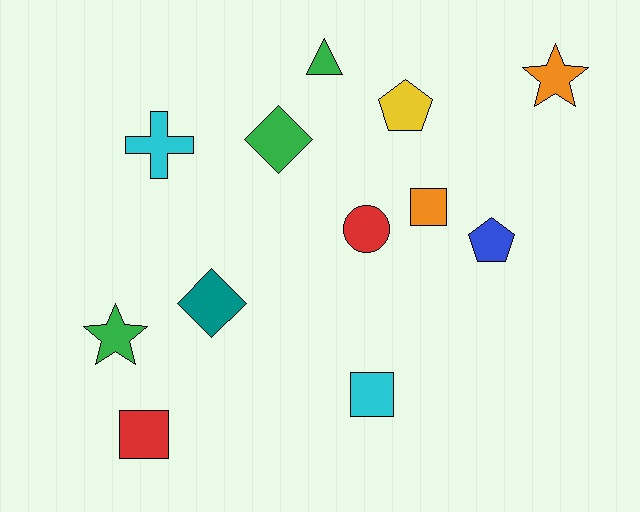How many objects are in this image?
There are 12 objects.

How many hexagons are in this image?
There are no hexagons.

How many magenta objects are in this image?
There are no magenta objects.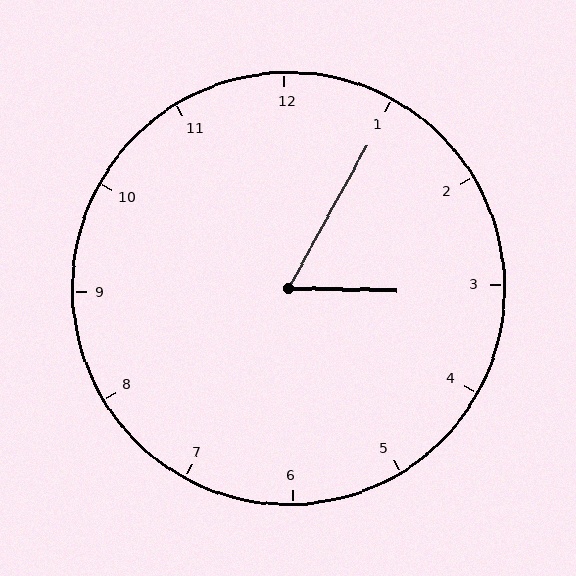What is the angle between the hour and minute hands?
Approximately 62 degrees.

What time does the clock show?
3:05.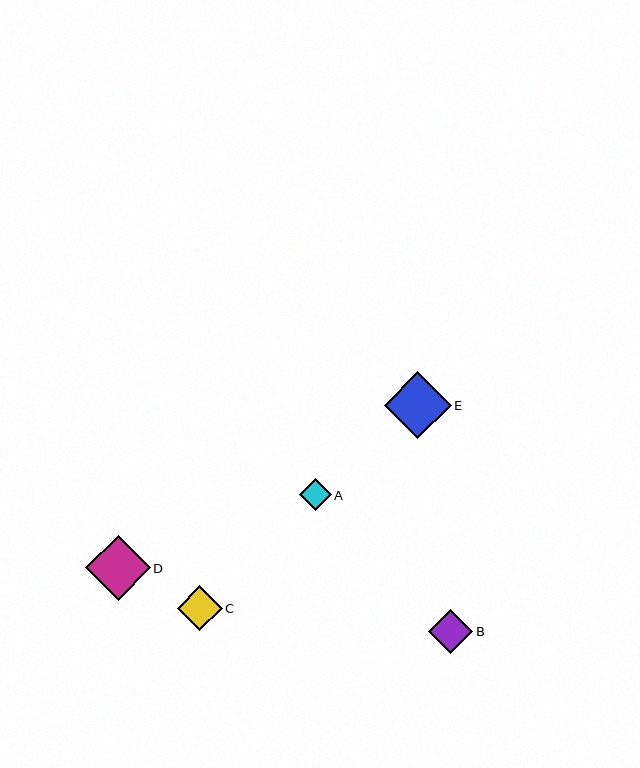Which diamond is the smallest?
Diamond A is the smallest with a size of approximately 32 pixels.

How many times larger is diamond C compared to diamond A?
Diamond C is approximately 1.4 times the size of diamond A.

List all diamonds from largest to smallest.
From largest to smallest: E, D, C, B, A.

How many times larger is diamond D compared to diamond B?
Diamond D is approximately 1.5 times the size of diamond B.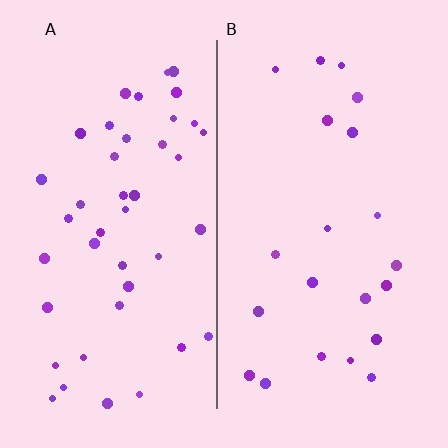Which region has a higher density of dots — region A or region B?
A (the left).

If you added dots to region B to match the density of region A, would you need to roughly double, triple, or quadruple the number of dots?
Approximately double.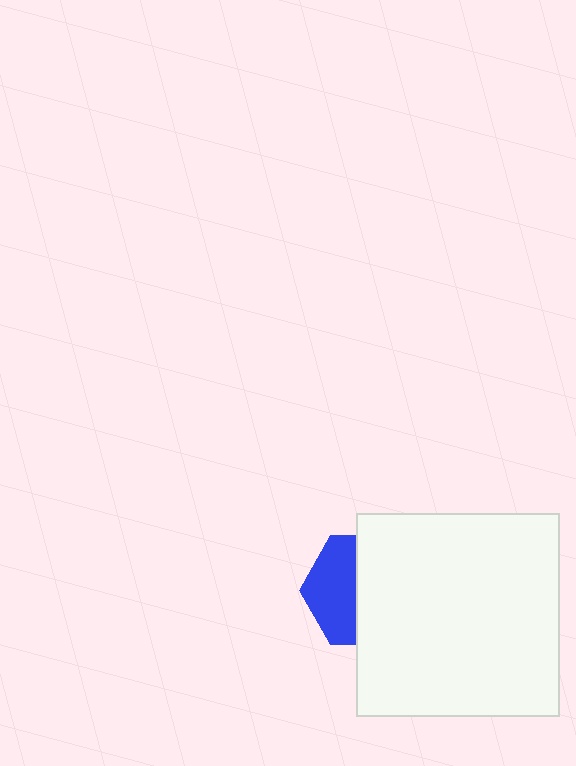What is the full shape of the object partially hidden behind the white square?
The partially hidden object is a blue hexagon.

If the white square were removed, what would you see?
You would see the complete blue hexagon.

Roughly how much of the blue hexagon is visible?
A small part of it is visible (roughly 43%).